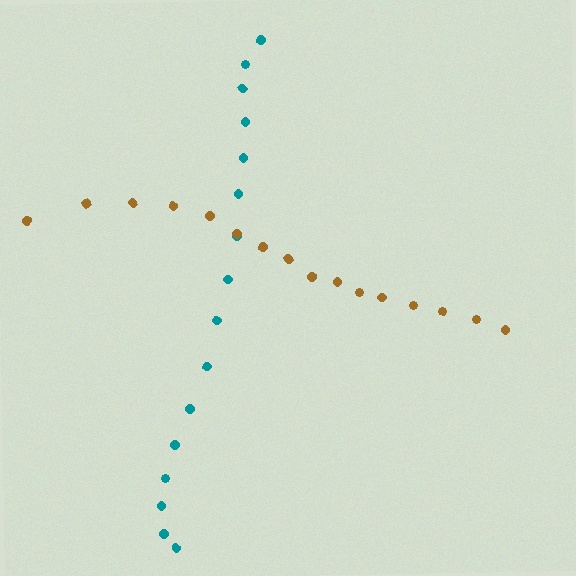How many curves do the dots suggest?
There are 2 distinct paths.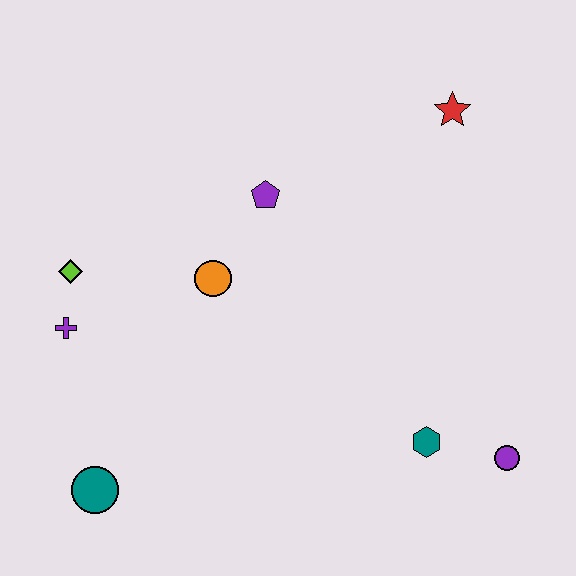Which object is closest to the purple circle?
The teal hexagon is closest to the purple circle.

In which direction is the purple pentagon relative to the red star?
The purple pentagon is to the left of the red star.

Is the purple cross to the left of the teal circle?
Yes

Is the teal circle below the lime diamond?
Yes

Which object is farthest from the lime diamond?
The purple circle is farthest from the lime diamond.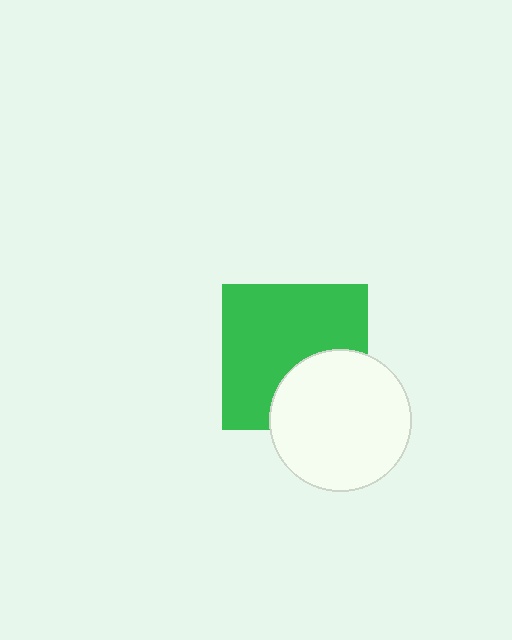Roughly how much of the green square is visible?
Most of it is visible (roughly 68%).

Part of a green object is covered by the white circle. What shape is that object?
It is a square.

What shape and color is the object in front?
The object in front is a white circle.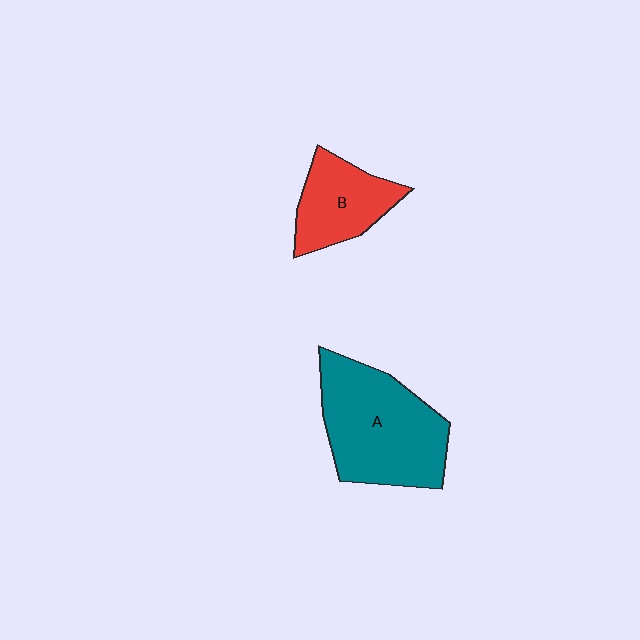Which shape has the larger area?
Shape A (teal).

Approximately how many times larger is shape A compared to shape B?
Approximately 1.8 times.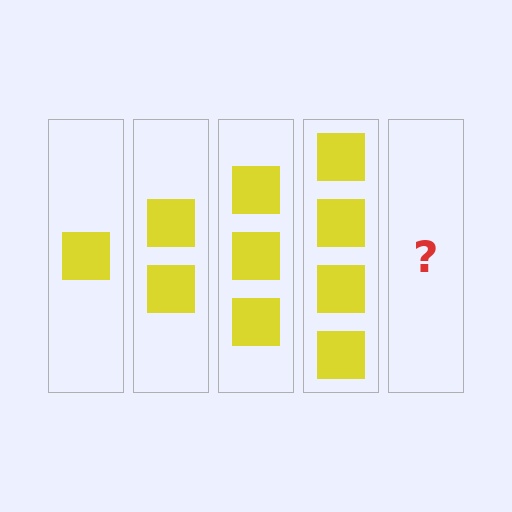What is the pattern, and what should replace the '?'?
The pattern is that each step adds one more square. The '?' should be 5 squares.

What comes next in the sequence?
The next element should be 5 squares.